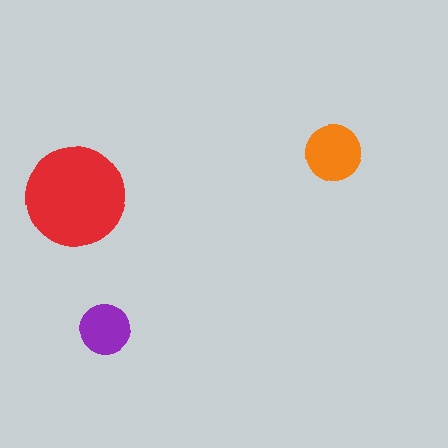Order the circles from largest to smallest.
the red one, the orange one, the purple one.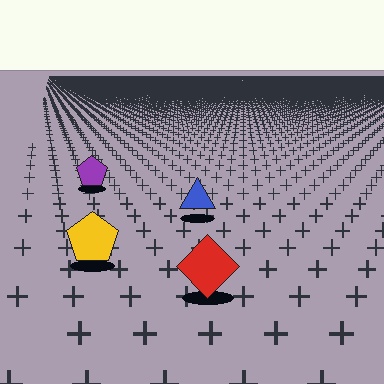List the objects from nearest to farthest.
From nearest to farthest: the red diamond, the yellow pentagon, the blue triangle, the purple pentagon.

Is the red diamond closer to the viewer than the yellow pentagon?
Yes. The red diamond is closer — you can tell from the texture gradient: the ground texture is coarser near it.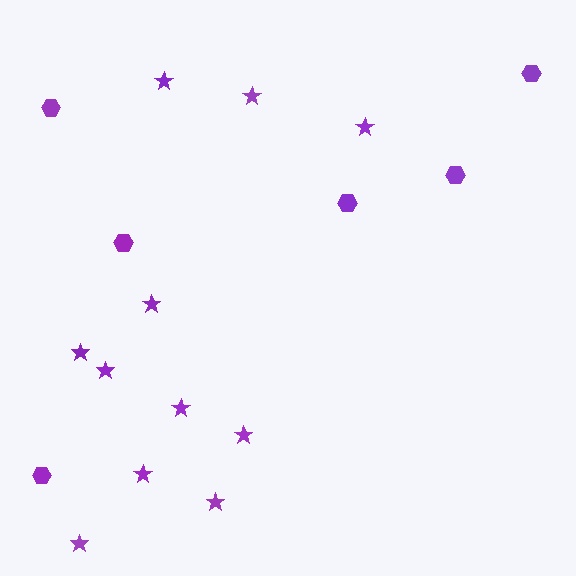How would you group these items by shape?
There are 2 groups: one group of stars (11) and one group of hexagons (6).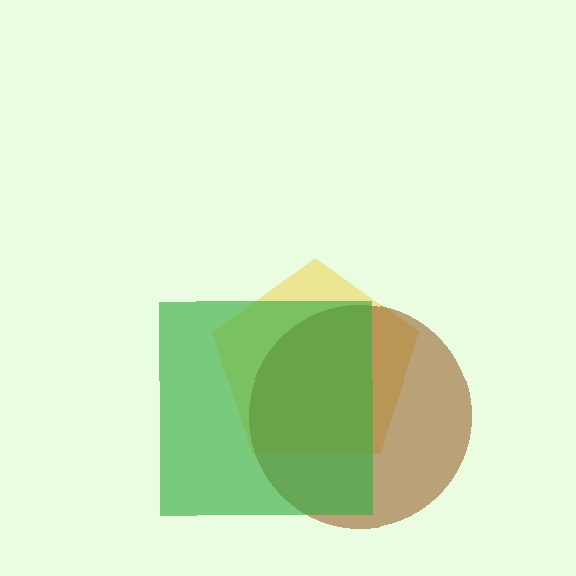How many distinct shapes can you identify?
There are 3 distinct shapes: a yellow pentagon, a brown circle, a green square.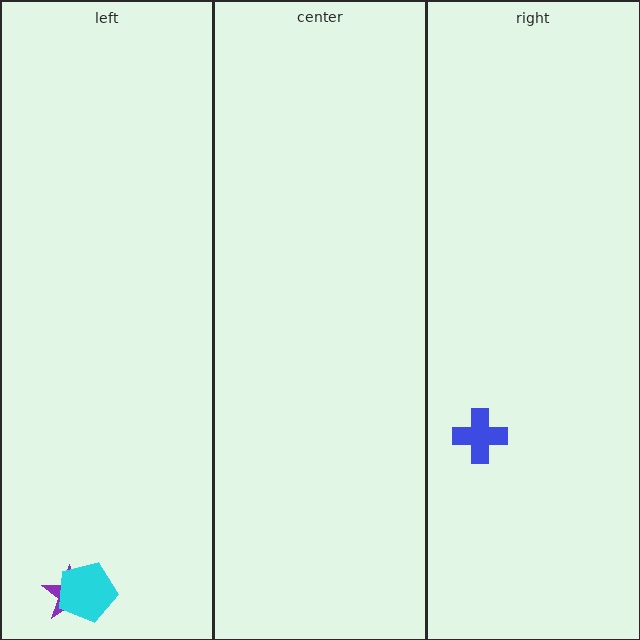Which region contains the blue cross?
The right region.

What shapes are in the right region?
The blue cross.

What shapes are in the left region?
The purple star, the cyan pentagon.